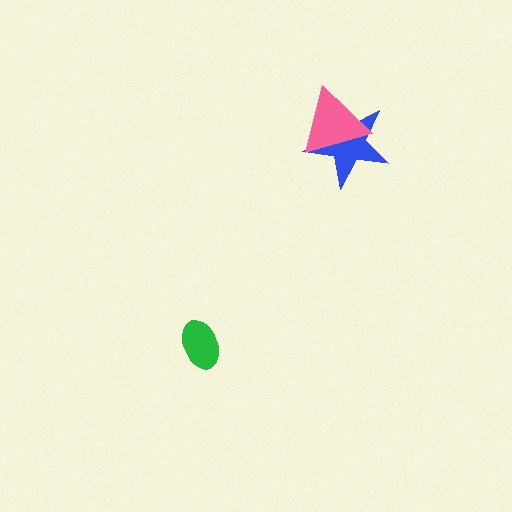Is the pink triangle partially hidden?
No, no other shape covers it.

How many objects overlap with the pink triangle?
1 object overlaps with the pink triangle.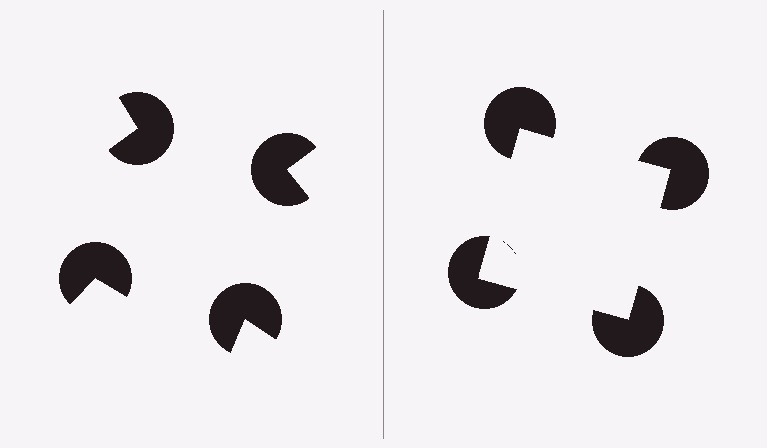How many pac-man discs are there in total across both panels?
8 — 4 on each side.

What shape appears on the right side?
An illusory square.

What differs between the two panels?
The pac-man discs are positioned identically on both sides; only the wedge orientations differ. On the right they align to a square; on the left they are misaligned.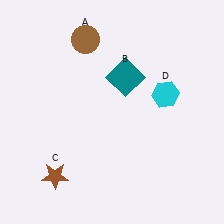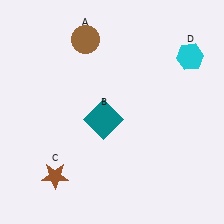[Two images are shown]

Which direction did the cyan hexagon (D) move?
The cyan hexagon (D) moved up.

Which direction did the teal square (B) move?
The teal square (B) moved down.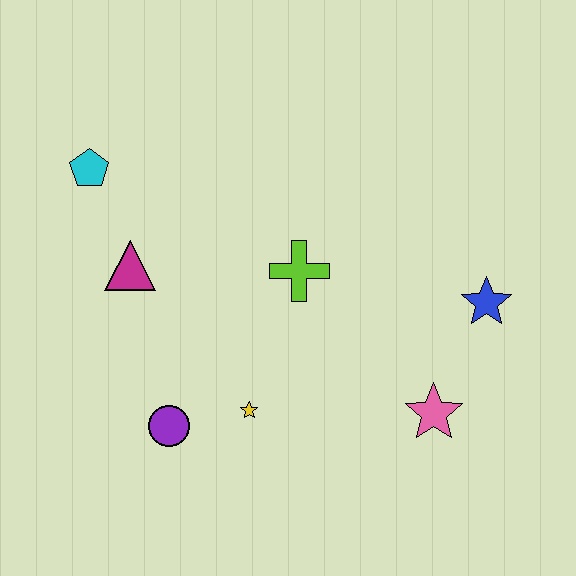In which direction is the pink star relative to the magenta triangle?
The pink star is to the right of the magenta triangle.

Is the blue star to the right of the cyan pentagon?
Yes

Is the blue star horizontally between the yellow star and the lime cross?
No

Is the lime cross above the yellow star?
Yes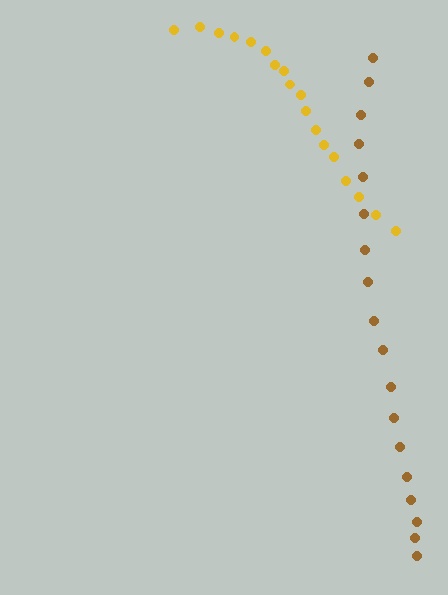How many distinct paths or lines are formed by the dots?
There are 2 distinct paths.